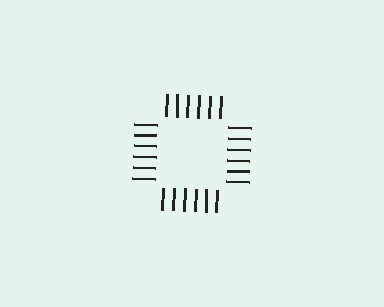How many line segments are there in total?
24 — 6 along each of the 4 edges.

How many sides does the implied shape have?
4 sides — the line-ends trace a square.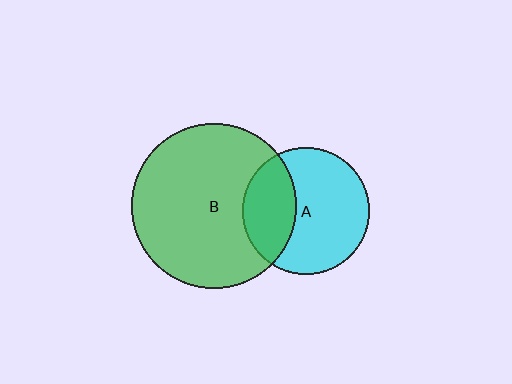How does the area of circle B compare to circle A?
Approximately 1.7 times.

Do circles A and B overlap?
Yes.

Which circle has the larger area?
Circle B (green).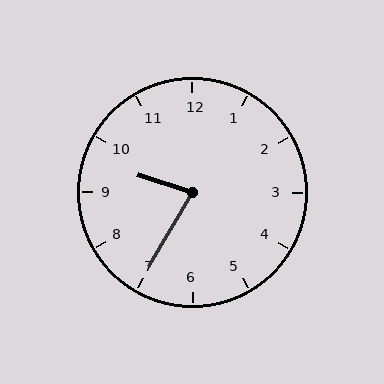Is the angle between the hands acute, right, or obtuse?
It is acute.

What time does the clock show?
9:35.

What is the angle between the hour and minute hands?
Approximately 78 degrees.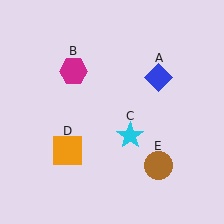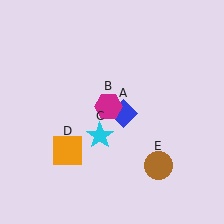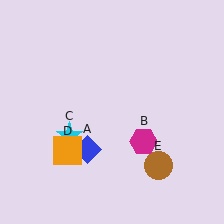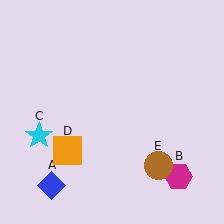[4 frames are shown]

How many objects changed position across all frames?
3 objects changed position: blue diamond (object A), magenta hexagon (object B), cyan star (object C).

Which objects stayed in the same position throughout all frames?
Orange square (object D) and brown circle (object E) remained stationary.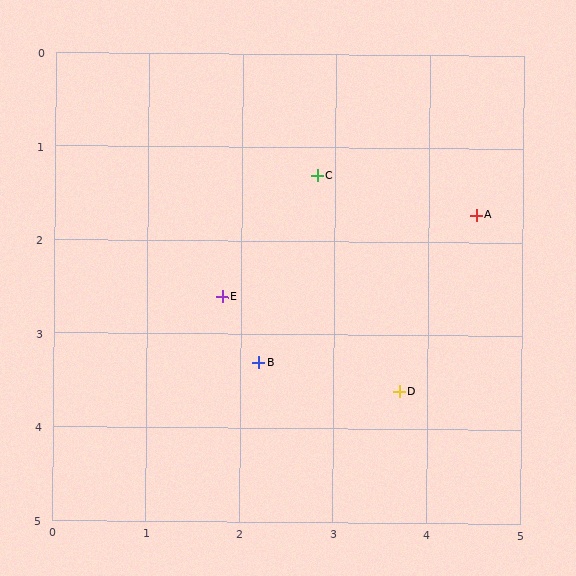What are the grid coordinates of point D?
Point D is at approximately (3.7, 3.6).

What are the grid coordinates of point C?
Point C is at approximately (2.8, 1.3).